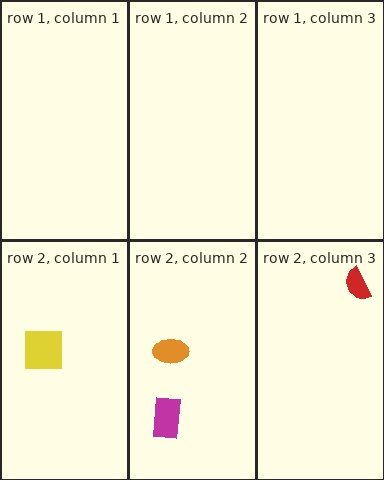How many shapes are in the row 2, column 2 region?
2.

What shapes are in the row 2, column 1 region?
The yellow square.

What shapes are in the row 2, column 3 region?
The red semicircle.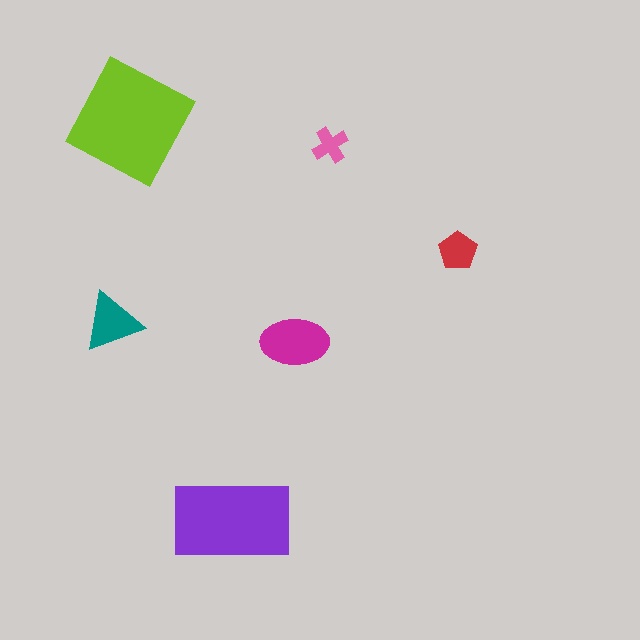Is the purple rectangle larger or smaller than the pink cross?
Larger.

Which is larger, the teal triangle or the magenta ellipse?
The magenta ellipse.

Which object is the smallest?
The pink cross.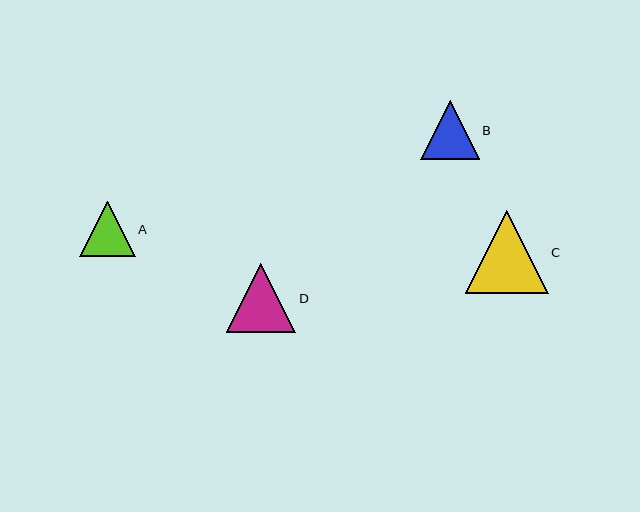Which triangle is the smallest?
Triangle A is the smallest with a size of approximately 55 pixels.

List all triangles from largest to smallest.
From largest to smallest: C, D, B, A.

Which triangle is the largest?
Triangle C is the largest with a size of approximately 83 pixels.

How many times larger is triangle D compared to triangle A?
Triangle D is approximately 1.3 times the size of triangle A.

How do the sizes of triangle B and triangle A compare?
Triangle B and triangle A are approximately the same size.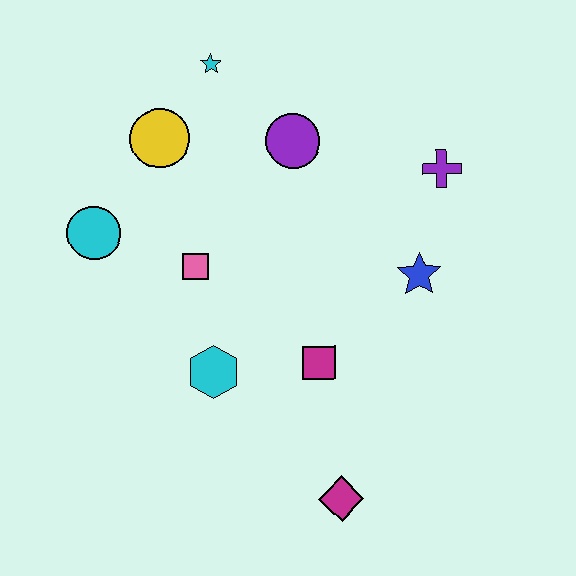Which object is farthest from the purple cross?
The cyan circle is farthest from the purple cross.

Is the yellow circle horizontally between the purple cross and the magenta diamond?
No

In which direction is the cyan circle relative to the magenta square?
The cyan circle is to the left of the magenta square.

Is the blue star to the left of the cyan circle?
No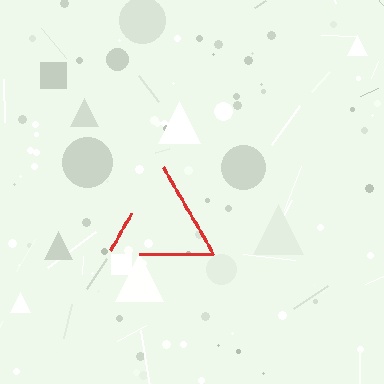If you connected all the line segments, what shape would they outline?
They would outline a triangle.